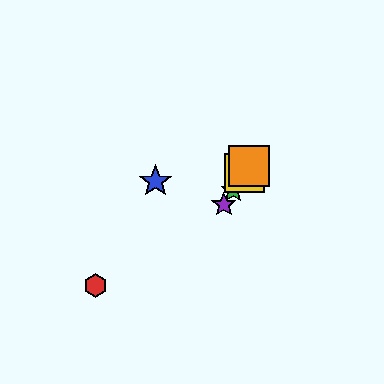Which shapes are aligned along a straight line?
The green star, the yellow square, the purple star, the orange square are aligned along a straight line.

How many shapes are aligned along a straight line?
4 shapes (the green star, the yellow square, the purple star, the orange square) are aligned along a straight line.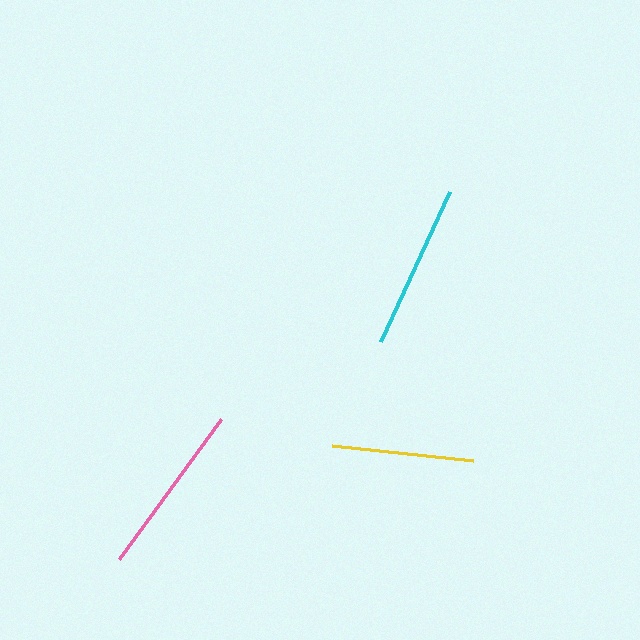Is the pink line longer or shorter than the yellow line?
The pink line is longer than the yellow line.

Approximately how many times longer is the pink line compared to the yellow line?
The pink line is approximately 1.2 times the length of the yellow line.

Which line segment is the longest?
The pink line is the longest at approximately 174 pixels.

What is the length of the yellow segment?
The yellow segment is approximately 142 pixels long.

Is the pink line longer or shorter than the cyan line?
The pink line is longer than the cyan line.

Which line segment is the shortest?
The yellow line is the shortest at approximately 142 pixels.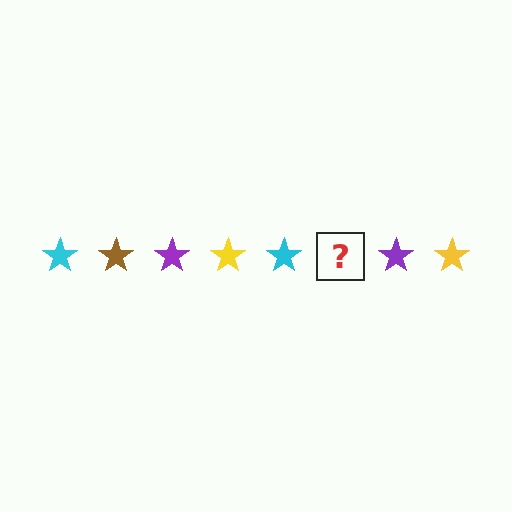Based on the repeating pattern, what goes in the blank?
The blank should be a brown star.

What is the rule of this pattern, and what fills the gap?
The rule is that the pattern cycles through cyan, brown, purple, yellow stars. The gap should be filled with a brown star.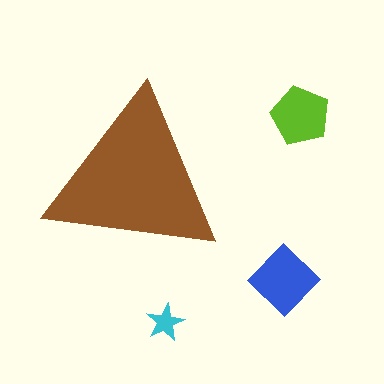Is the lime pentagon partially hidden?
No, the lime pentagon is fully visible.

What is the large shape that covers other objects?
A brown triangle.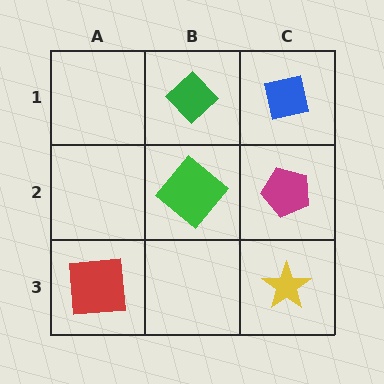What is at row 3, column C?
A yellow star.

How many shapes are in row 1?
2 shapes.